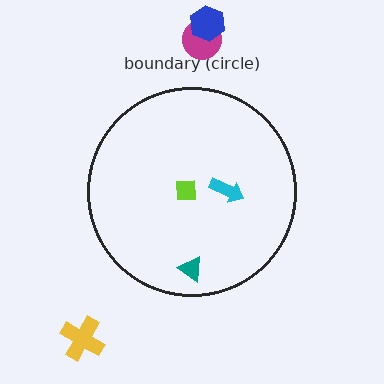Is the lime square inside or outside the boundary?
Inside.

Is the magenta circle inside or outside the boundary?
Outside.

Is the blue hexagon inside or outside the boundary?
Outside.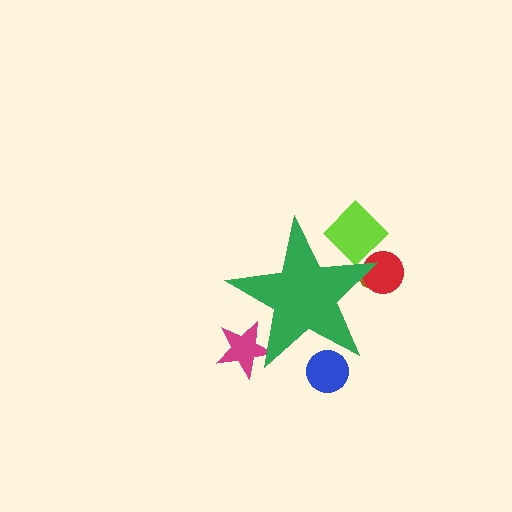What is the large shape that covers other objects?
A green star.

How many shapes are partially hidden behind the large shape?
5 shapes are partially hidden.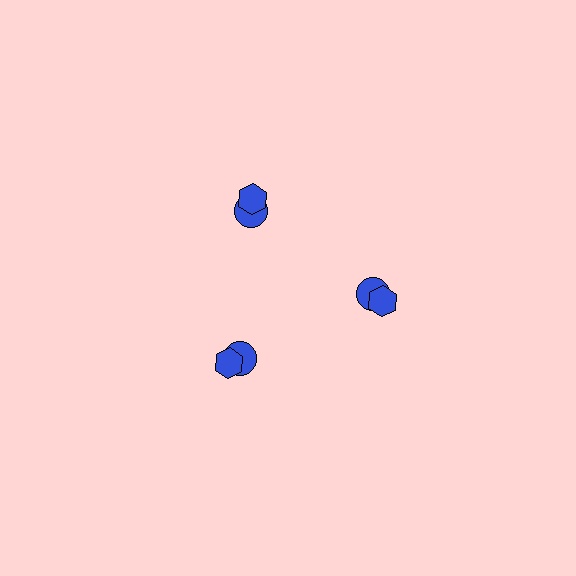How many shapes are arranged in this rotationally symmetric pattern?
There are 6 shapes, arranged in 3 groups of 2.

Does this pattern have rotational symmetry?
Yes, this pattern has 3-fold rotational symmetry. It looks the same after rotating 120 degrees around the center.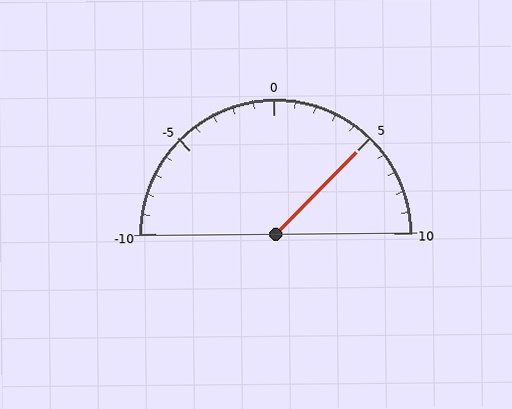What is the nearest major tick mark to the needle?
The nearest major tick mark is 5.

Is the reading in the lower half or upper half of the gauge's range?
The reading is in the upper half of the range (-10 to 10).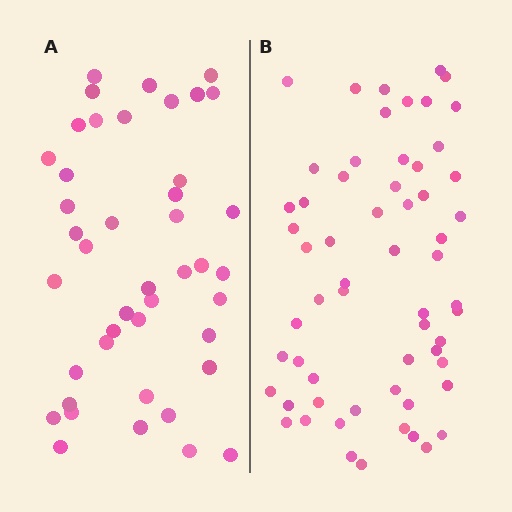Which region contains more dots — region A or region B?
Region B (the right region) has more dots.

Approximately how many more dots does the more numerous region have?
Region B has approximately 15 more dots than region A.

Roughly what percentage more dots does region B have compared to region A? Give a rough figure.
About 40% more.